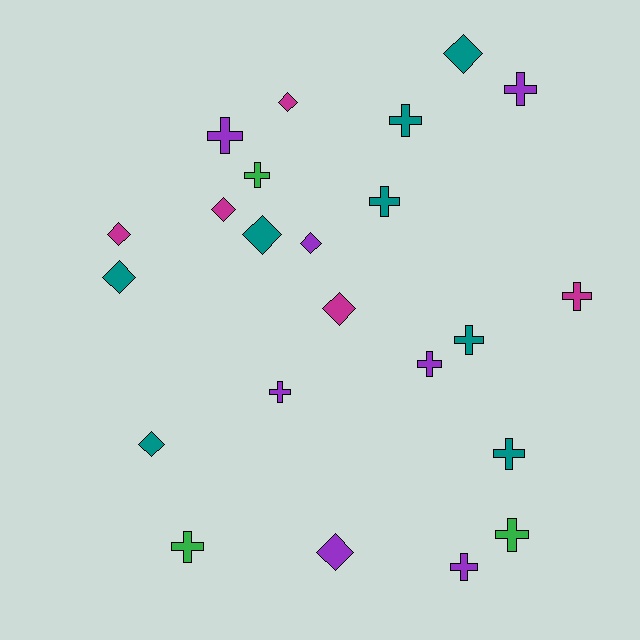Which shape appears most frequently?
Cross, with 13 objects.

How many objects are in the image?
There are 23 objects.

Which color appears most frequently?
Teal, with 8 objects.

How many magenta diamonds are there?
There are 4 magenta diamonds.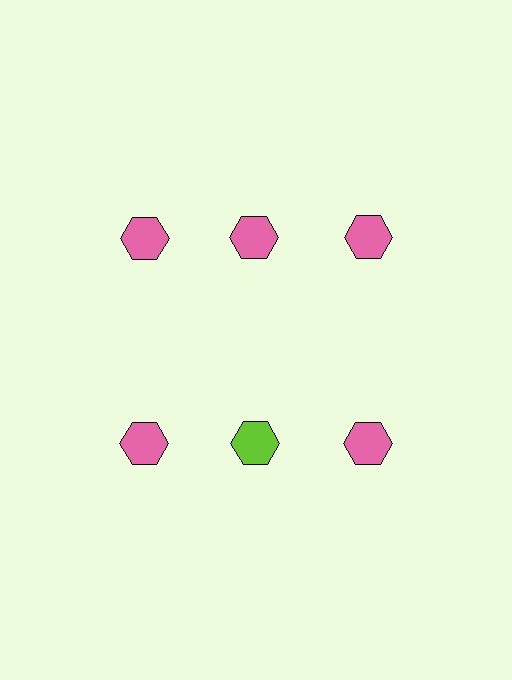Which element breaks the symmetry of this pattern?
The lime hexagon in the second row, second from left column breaks the symmetry. All other shapes are pink hexagons.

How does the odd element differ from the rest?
It has a different color: lime instead of pink.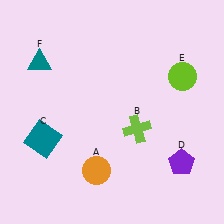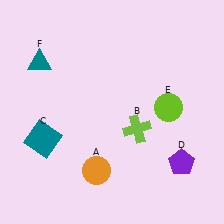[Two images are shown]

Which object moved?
The lime circle (E) moved down.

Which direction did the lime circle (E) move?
The lime circle (E) moved down.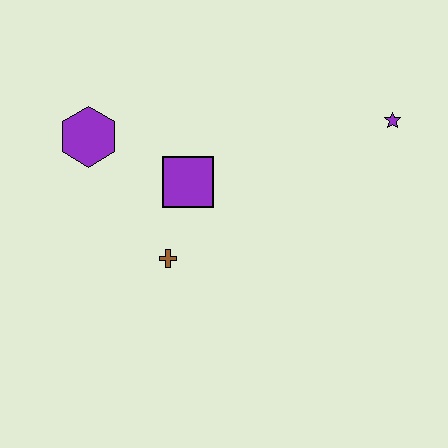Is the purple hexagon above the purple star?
No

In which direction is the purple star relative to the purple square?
The purple star is to the right of the purple square.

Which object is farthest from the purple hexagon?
The purple star is farthest from the purple hexagon.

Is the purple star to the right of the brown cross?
Yes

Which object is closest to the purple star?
The purple square is closest to the purple star.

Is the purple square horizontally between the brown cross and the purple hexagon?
No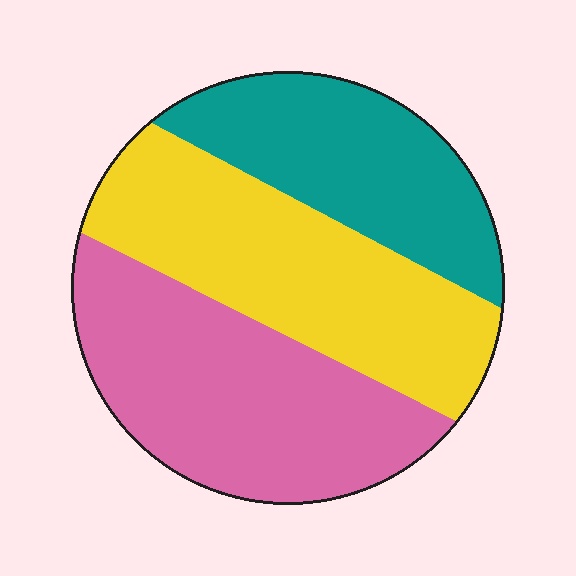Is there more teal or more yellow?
Yellow.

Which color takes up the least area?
Teal, at roughly 25%.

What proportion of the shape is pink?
Pink covers 37% of the shape.